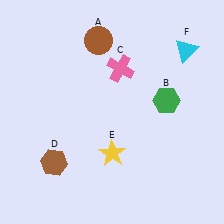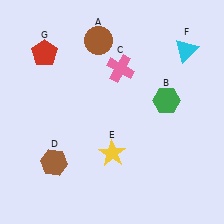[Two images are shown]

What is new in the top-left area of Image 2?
A red pentagon (G) was added in the top-left area of Image 2.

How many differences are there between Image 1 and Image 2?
There is 1 difference between the two images.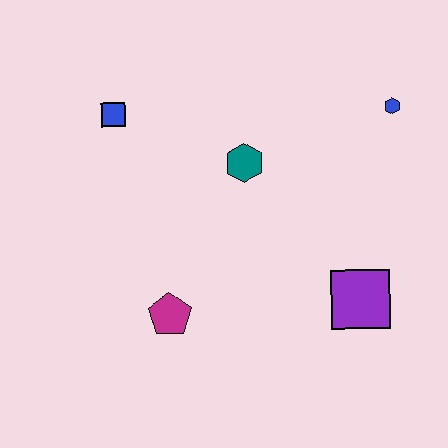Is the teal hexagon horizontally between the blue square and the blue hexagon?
Yes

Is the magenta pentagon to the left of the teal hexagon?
Yes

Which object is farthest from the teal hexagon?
The purple square is farthest from the teal hexagon.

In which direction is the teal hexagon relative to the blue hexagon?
The teal hexagon is to the left of the blue hexagon.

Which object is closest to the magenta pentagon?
The teal hexagon is closest to the magenta pentagon.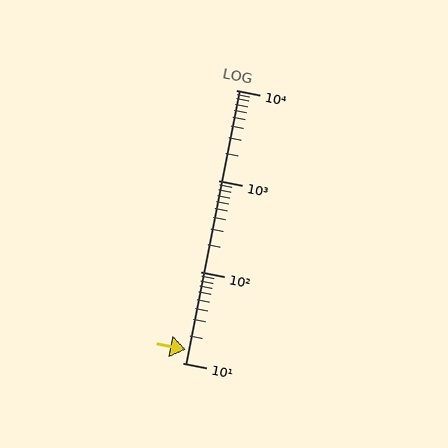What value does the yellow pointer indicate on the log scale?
The pointer indicates approximately 14.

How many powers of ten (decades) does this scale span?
The scale spans 3 decades, from 10 to 10000.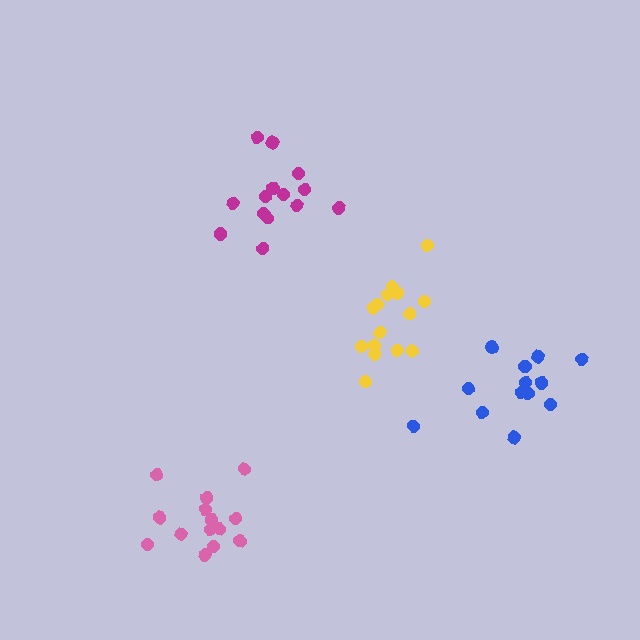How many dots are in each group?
Group 1: 14 dots, Group 2: 13 dots, Group 3: 14 dots, Group 4: 15 dots (56 total).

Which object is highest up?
The magenta cluster is topmost.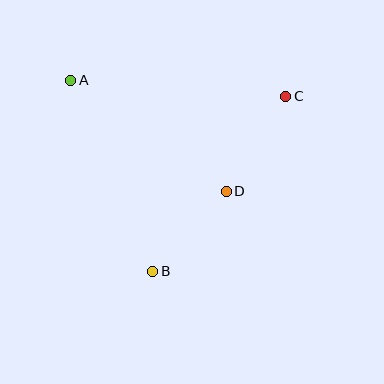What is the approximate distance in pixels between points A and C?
The distance between A and C is approximately 216 pixels.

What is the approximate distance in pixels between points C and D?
The distance between C and D is approximately 112 pixels.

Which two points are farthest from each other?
Points B and C are farthest from each other.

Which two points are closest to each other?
Points B and D are closest to each other.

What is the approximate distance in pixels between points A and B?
The distance between A and B is approximately 208 pixels.